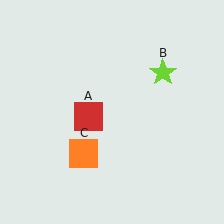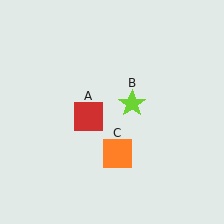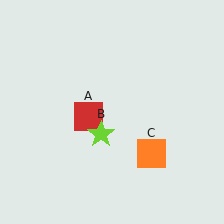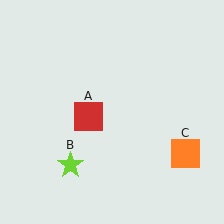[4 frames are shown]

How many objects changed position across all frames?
2 objects changed position: lime star (object B), orange square (object C).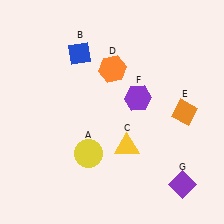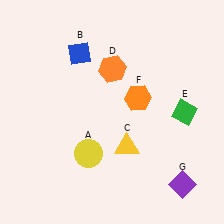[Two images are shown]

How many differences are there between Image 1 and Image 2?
There are 2 differences between the two images.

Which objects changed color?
E changed from orange to green. F changed from purple to orange.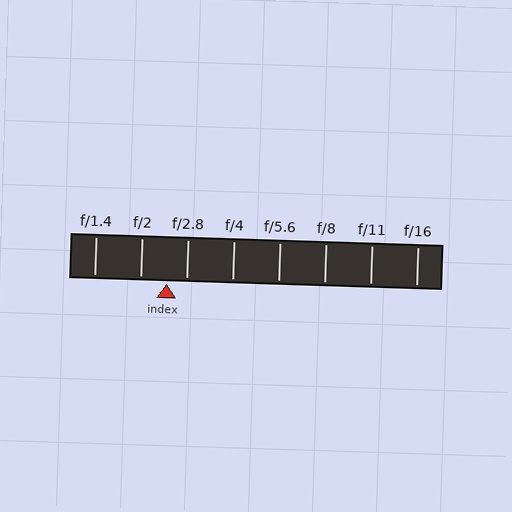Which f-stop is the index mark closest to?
The index mark is closest to f/2.8.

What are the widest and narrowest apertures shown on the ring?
The widest aperture shown is f/1.4 and the narrowest is f/16.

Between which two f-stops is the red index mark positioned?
The index mark is between f/2 and f/2.8.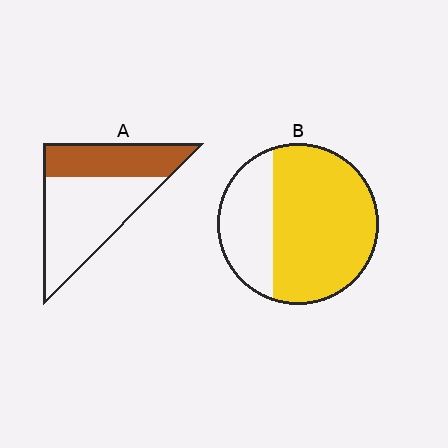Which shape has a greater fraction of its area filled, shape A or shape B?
Shape B.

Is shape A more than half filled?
No.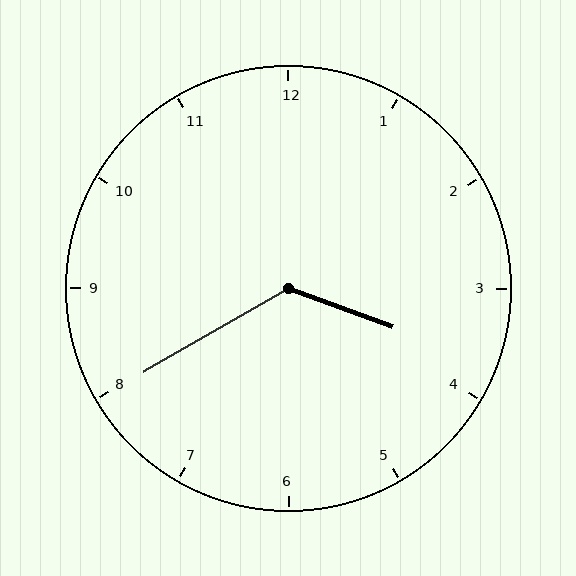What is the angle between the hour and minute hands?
Approximately 130 degrees.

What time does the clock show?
3:40.